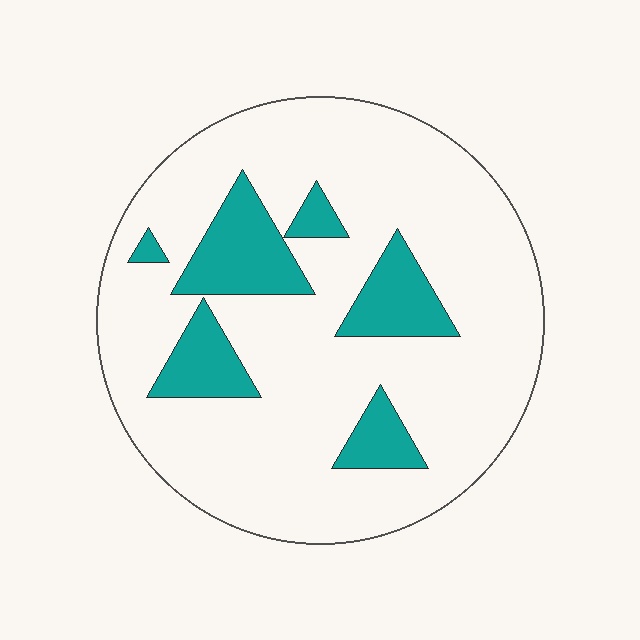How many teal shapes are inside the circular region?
6.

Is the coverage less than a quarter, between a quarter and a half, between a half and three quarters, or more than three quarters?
Less than a quarter.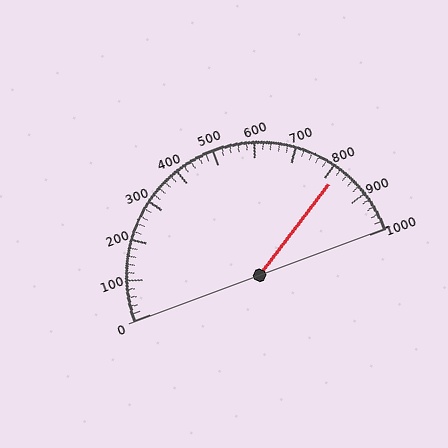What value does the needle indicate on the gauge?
The needle indicates approximately 820.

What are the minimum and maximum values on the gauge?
The gauge ranges from 0 to 1000.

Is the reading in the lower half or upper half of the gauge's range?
The reading is in the upper half of the range (0 to 1000).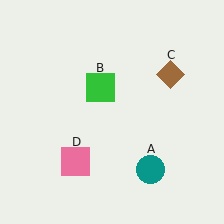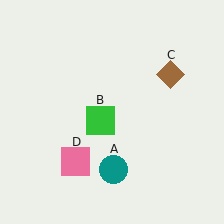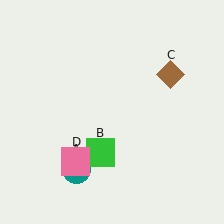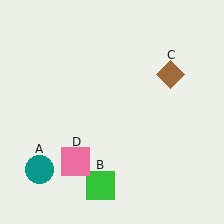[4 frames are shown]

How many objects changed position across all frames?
2 objects changed position: teal circle (object A), green square (object B).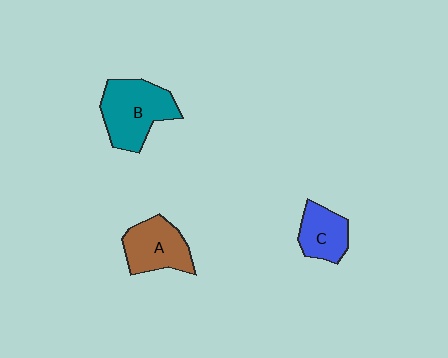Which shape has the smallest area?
Shape C (blue).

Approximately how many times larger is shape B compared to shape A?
Approximately 1.3 times.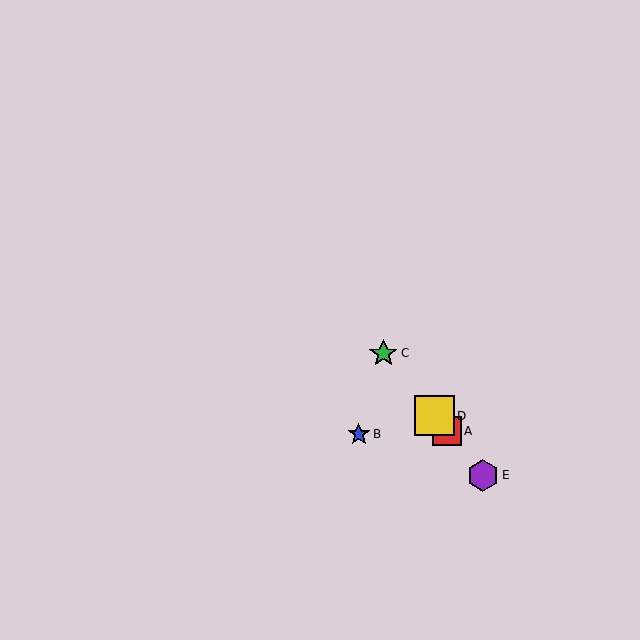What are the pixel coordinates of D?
Object D is at (434, 416).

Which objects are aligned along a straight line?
Objects A, C, D, E are aligned along a straight line.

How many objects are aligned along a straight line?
4 objects (A, C, D, E) are aligned along a straight line.